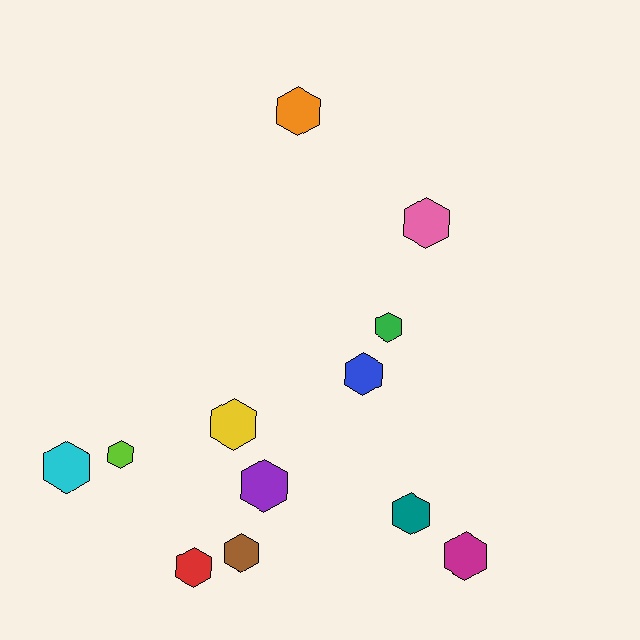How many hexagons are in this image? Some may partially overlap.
There are 12 hexagons.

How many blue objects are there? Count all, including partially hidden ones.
There is 1 blue object.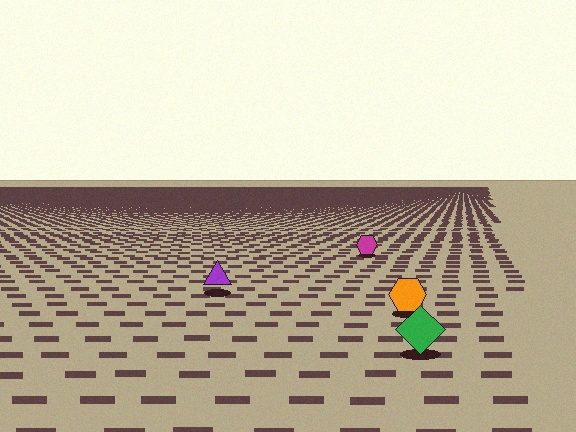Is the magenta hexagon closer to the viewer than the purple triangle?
No. The purple triangle is closer — you can tell from the texture gradient: the ground texture is coarser near it.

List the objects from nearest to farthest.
From nearest to farthest: the green diamond, the orange hexagon, the purple triangle, the magenta hexagon.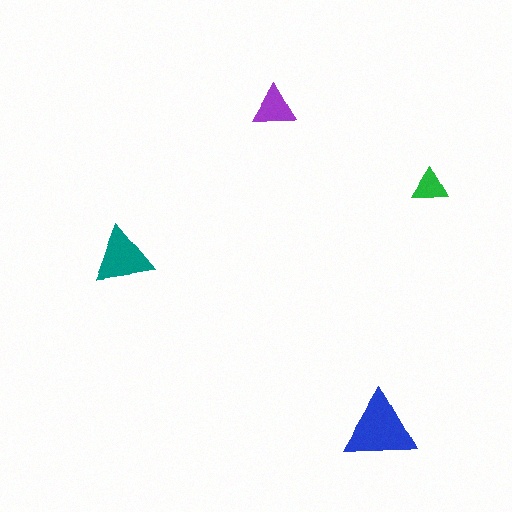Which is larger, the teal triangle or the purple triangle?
The teal one.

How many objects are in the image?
There are 4 objects in the image.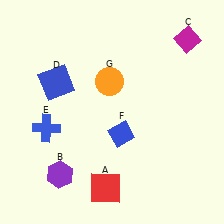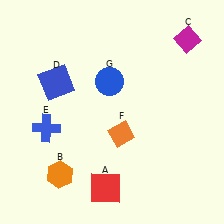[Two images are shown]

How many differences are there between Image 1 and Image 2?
There are 3 differences between the two images.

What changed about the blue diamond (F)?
In Image 1, F is blue. In Image 2, it changed to orange.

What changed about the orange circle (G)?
In Image 1, G is orange. In Image 2, it changed to blue.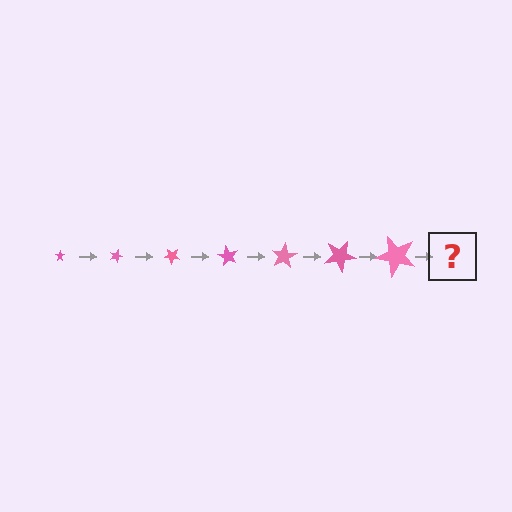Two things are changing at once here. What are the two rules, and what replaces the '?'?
The two rules are that the star grows larger each step and it rotates 20 degrees each step. The '?' should be a star, larger than the previous one and rotated 140 degrees from the start.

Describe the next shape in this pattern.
It should be a star, larger than the previous one and rotated 140 degrees from the start.